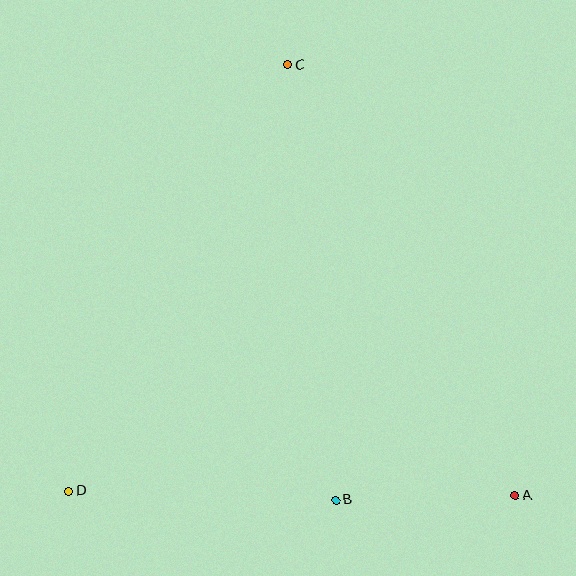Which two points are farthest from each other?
Points A and C are farthest from each other.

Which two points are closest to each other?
Points A and B are closest to each other.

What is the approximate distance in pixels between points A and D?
The distance between A and D is approximately 446 pixels.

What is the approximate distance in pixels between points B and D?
The distance between B and D is approximately 267 pixels.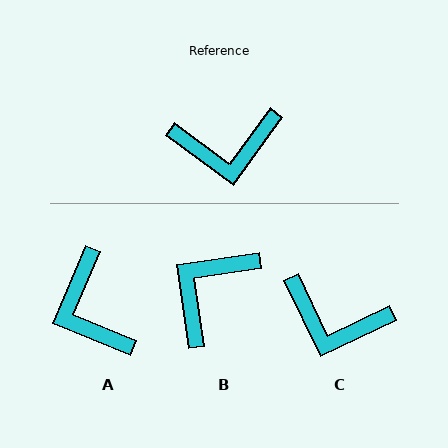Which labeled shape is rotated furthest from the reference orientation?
B, about 136 degrees away.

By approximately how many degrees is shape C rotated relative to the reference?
Approximately 28 degrees clockwise.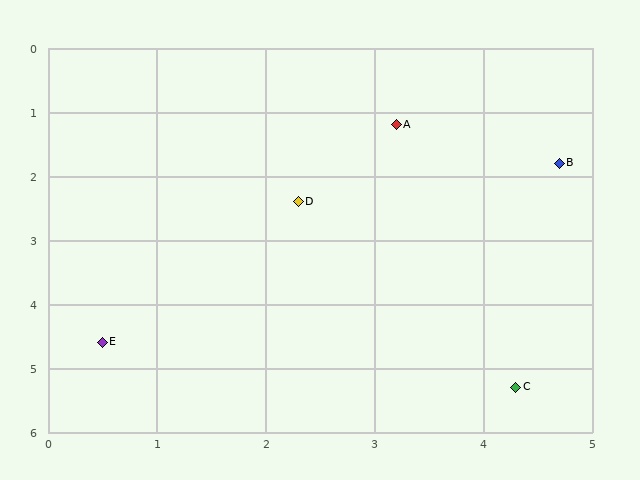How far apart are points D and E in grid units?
Points D and E are about 2.8 grid units apart.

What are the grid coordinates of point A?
Point A is at approximately (3.2, 1.2).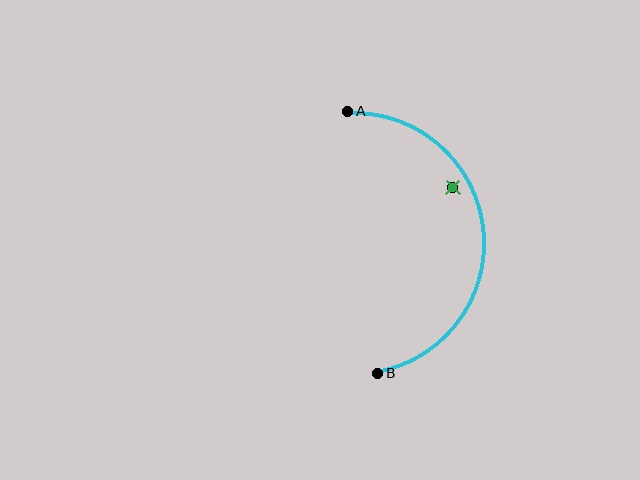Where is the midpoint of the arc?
The arc midpoint is the point on the curve farthest from the straight line joining A and B. It sits to the right of that line.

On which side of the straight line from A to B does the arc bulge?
The arc bulges to the right of the straight line connecting A and B.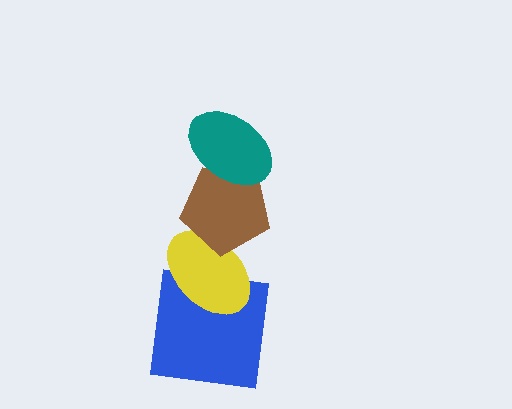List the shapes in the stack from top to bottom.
From top to bottom: the teal ellipse, the brown pentagon, the yellow ellipse, the blue square.